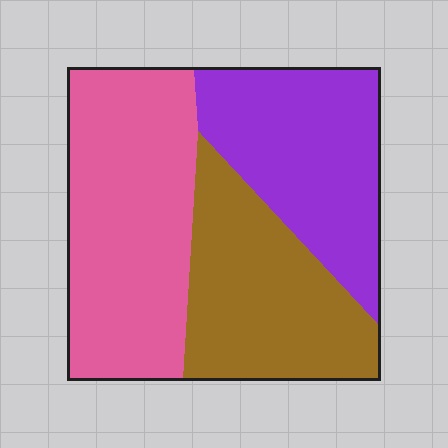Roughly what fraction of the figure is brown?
Brown covers 30% of the figure.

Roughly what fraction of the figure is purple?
Purple covers 30% of the figure.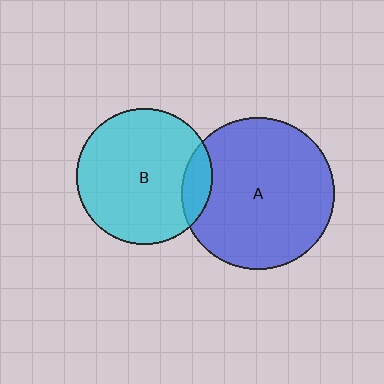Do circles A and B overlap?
Yes.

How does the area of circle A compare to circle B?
Approximately 1.3 times.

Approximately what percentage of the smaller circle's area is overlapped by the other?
Approximately 10%.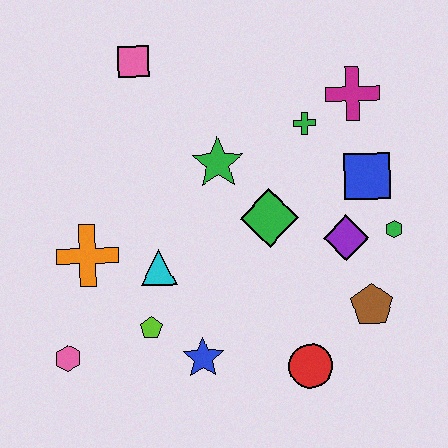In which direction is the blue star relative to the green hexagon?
The blue star is to the left of the green hexagon.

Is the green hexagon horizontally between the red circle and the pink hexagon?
No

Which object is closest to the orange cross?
The cyan triangle is closest to the orange cross.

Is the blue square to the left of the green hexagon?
Yes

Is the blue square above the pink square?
No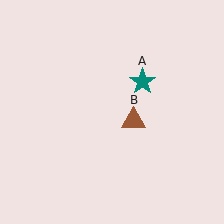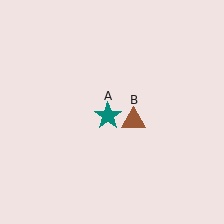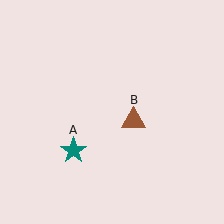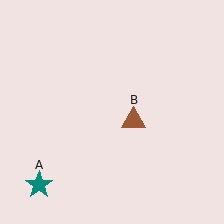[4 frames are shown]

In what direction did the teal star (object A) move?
The teal star (object A) moved down and to the left.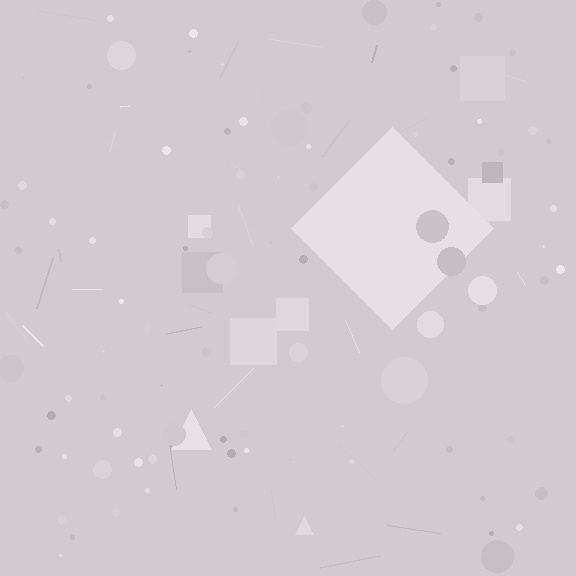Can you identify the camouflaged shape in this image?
The camouflaged shape is a diamond.